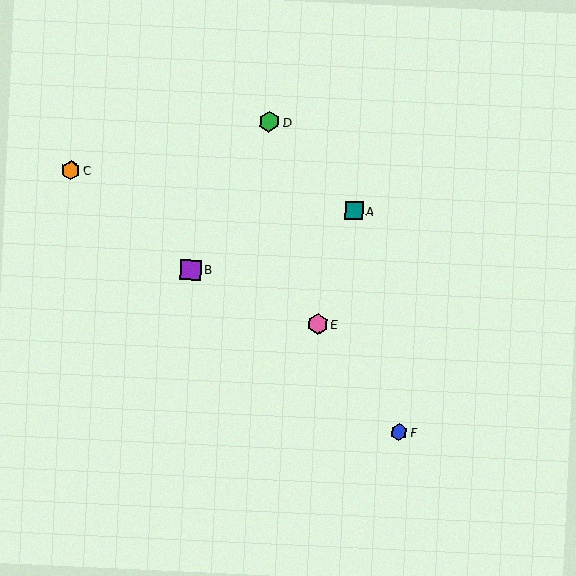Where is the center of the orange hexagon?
The center of the orange hexagon is at (71, 170).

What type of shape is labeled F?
Shape F is a blue hexagon.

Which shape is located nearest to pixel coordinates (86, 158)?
The orange hexagon (labeled C) at (71, 170) is nearest to that location.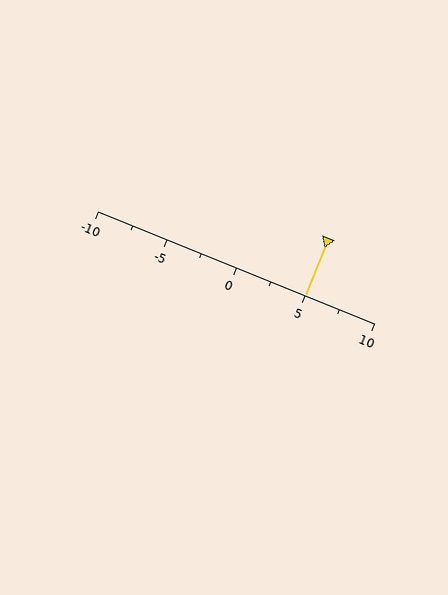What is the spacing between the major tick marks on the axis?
The major ticks are spaced 5 apart.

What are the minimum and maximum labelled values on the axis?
The axis runs from -10 to 10.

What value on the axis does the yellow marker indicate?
The marker indicates approximately 5.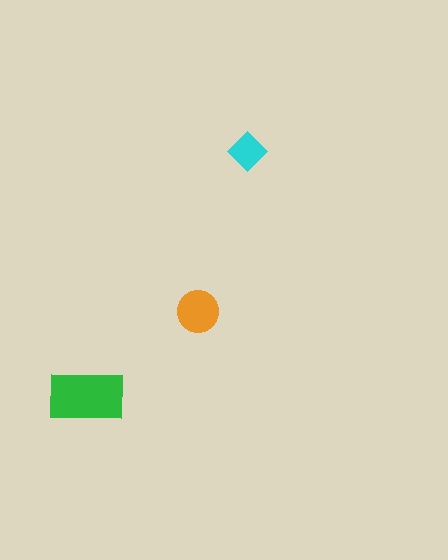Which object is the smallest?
The cyan diamond.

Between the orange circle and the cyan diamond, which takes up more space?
The orange circle.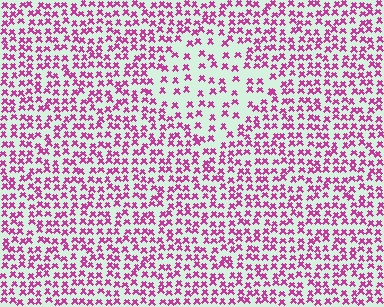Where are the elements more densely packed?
The elements are more densely packed outside the diamond boundary.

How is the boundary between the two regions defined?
The boundary is defined by a change in element density (approximately 1.9x ratio). All elements are the same color, size, and shape.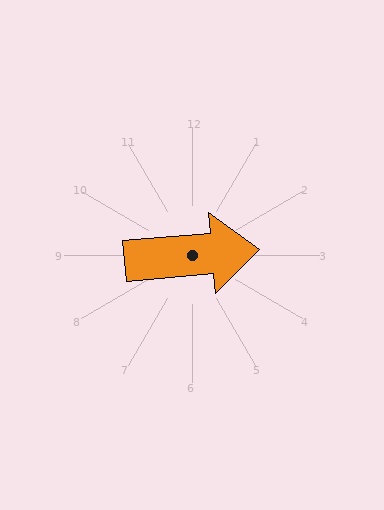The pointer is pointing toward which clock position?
Roughly 3 o'clock.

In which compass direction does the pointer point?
East.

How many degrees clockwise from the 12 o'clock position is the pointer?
Approximately 85 degrees.